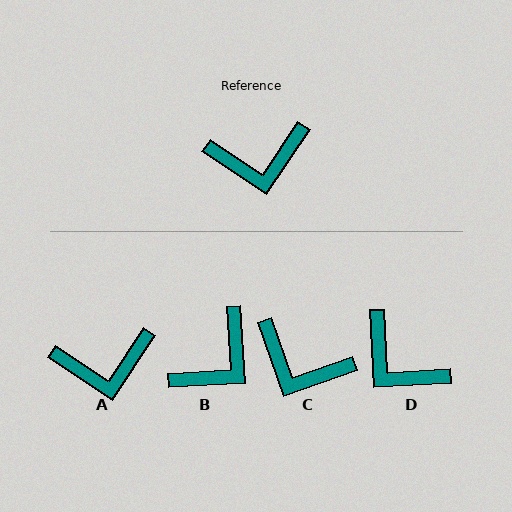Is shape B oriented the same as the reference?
No, it is off by about 37 degrees.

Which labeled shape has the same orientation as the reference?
A.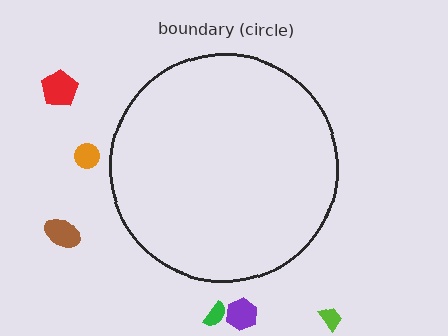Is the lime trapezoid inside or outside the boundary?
Outside.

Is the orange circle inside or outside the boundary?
Outside.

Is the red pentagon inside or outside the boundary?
Outside.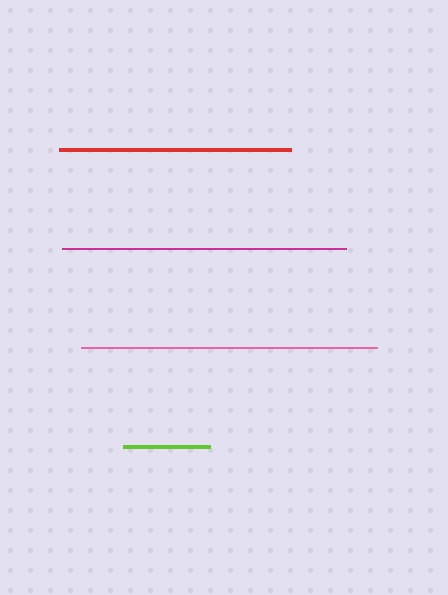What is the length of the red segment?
The red segment is approximately 232 pixels long.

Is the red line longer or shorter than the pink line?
The pink line is longer than the red line.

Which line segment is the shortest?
The lime line is the shortest at approximately 86 pixels.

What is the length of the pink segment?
The pink segment is approximately 296 pixels long.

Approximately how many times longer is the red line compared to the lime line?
The red line is approximately 2.7 times the length of the lime line.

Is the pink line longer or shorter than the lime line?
The pink line is longer than the lime line.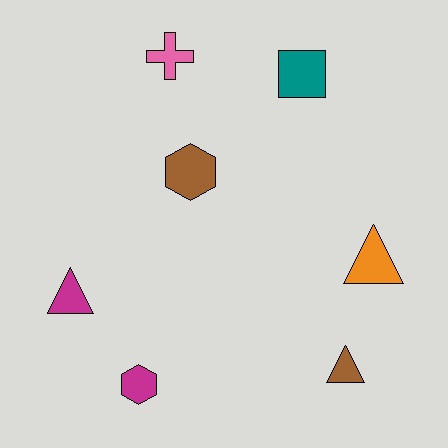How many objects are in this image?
There are 7 objects.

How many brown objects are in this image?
There are 2 brown objects.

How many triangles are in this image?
There are 3 triangles.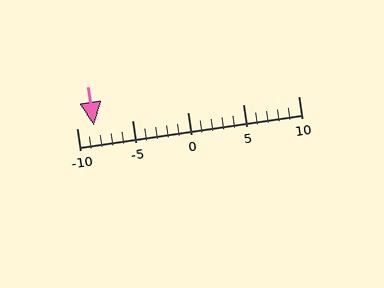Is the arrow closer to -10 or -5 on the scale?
The arrow is closer to -10.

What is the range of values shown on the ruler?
The ruler shows values from -10 to 10.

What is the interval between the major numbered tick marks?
The major tick marks are spaced 5 units apart.